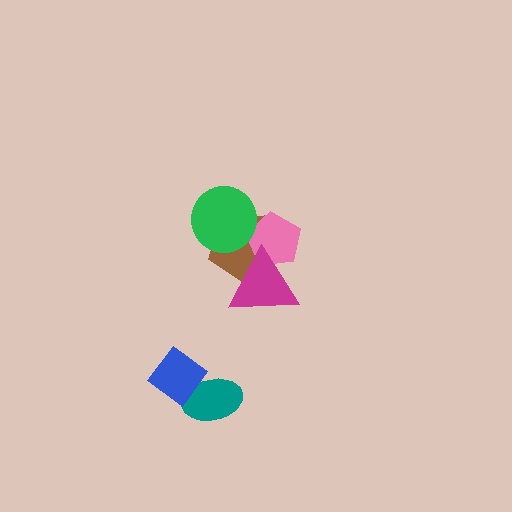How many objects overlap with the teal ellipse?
1 object overlaps with the teal ellipse.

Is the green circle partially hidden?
No, no other shape covers it.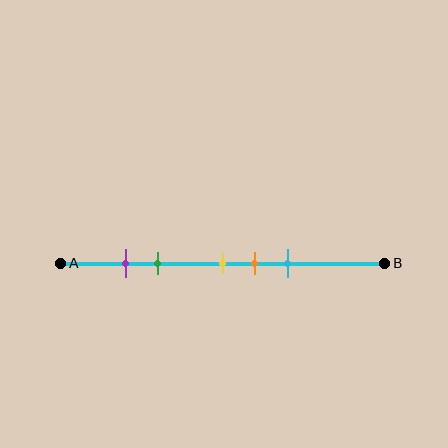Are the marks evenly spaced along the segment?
No, the marks are not evenly spaced.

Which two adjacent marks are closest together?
The purple and green marks are the closest adjacent pair.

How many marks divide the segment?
There are 5 marks dividing the segment.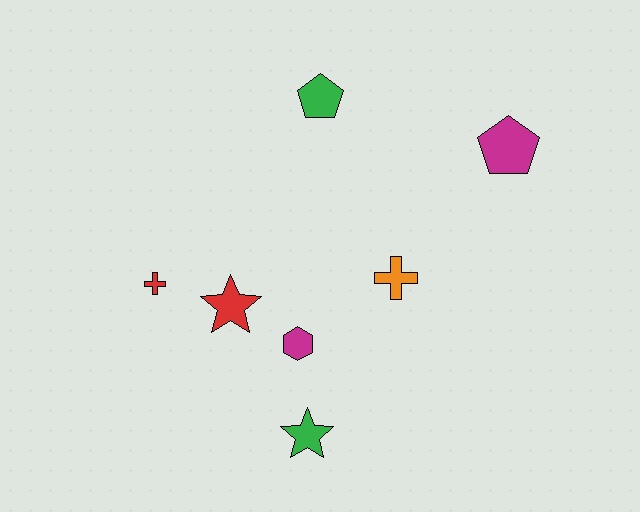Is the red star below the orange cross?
Yes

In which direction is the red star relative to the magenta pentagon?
The red star is to the left of the magenta pentagon.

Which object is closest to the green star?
The magenta hexagon is closest to the green star.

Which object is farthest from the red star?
The magenta pentagon is farthest from the red star.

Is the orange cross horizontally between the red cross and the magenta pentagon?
Yes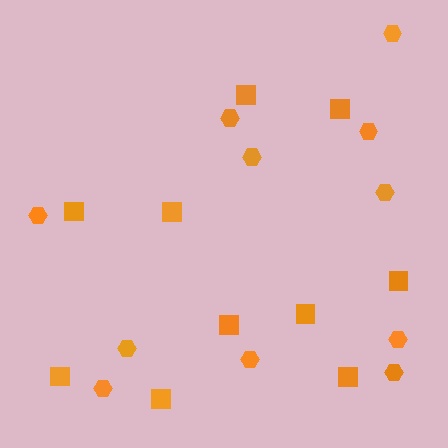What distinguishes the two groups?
There are 2 groups: one group of hexagons (11) and one group of squares (10).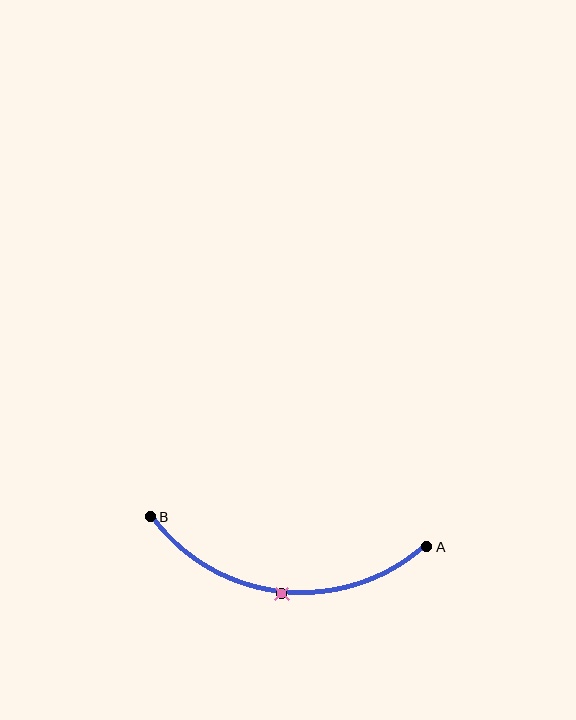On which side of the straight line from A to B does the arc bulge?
The arc bulges below the straight line connecting A and B.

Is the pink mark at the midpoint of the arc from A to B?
Yes. The pink mark lies on the arc at equal arc-length from both A and B — it is the arc midpoint.